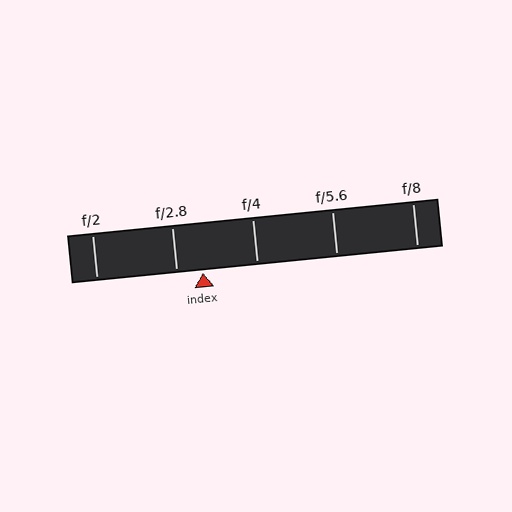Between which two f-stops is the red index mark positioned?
The index mark is between f/2.8 and f/4.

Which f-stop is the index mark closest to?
The index mark is closest to f/2.8.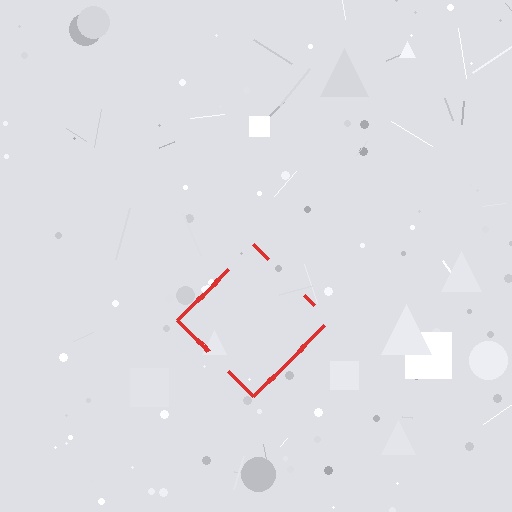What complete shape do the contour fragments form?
The contour fragments form a diamond.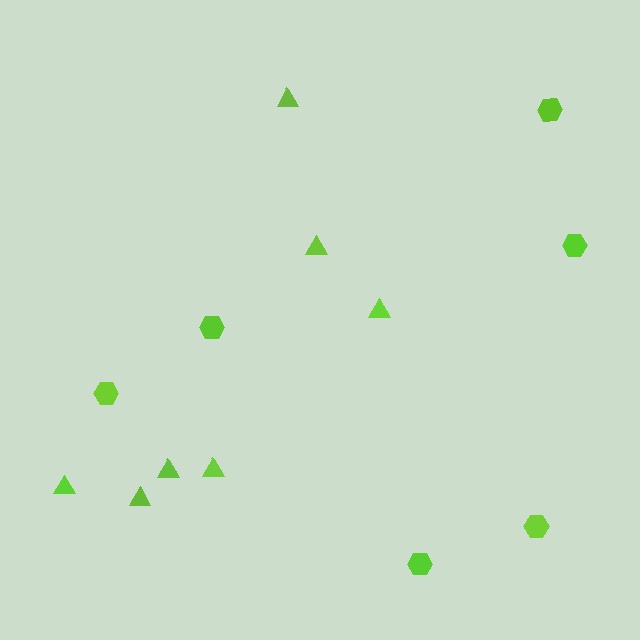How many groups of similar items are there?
There are 2 groups: one group of hexagons (6) and one group of triangles (7).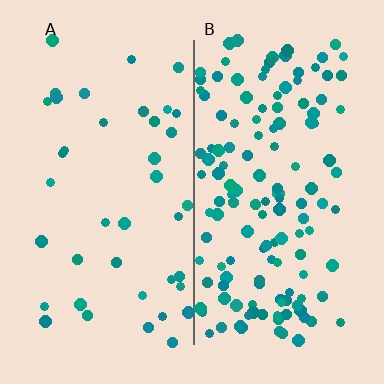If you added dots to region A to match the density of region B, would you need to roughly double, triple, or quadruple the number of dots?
Approximately triple.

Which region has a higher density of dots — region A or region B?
B (the right).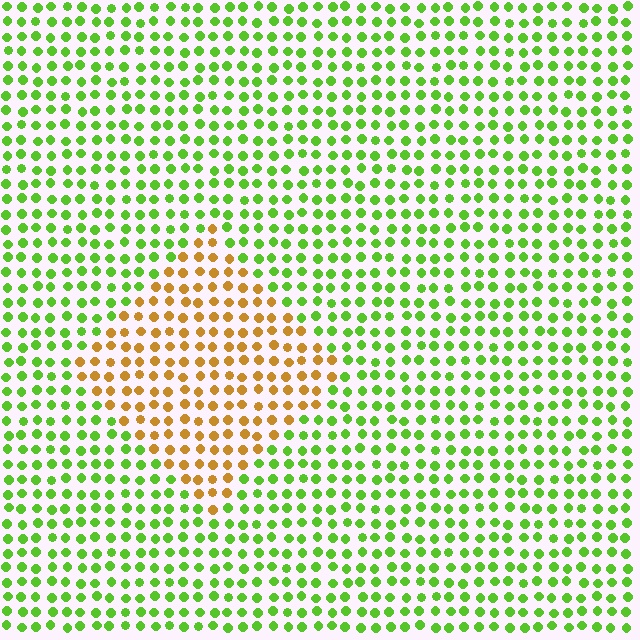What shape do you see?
I see a diamond.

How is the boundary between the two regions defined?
The boundary is defined purely by a slight shift in hue (about 65 degrees). Spacing, size, and orientation are identical on both sides.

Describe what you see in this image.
The image is filled with small lime elements in a uniform arrangement. A diamond-shaped region is visible where the elements are tinted to a slightly different hue, forming a subtle color boundary.